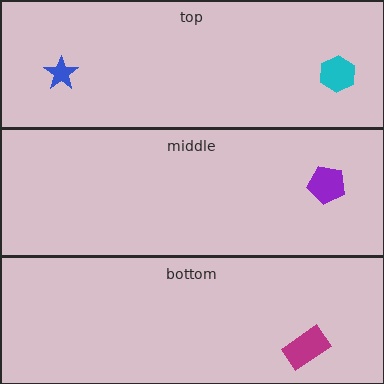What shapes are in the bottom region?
The magenta rectangle.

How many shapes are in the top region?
2.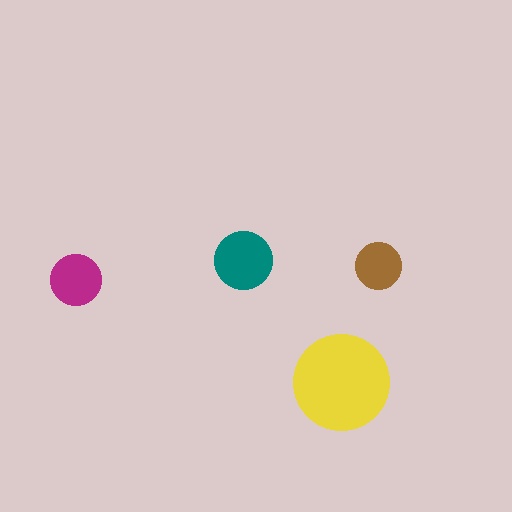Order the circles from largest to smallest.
the yellow one, the teal one, the magenta one, the brown one.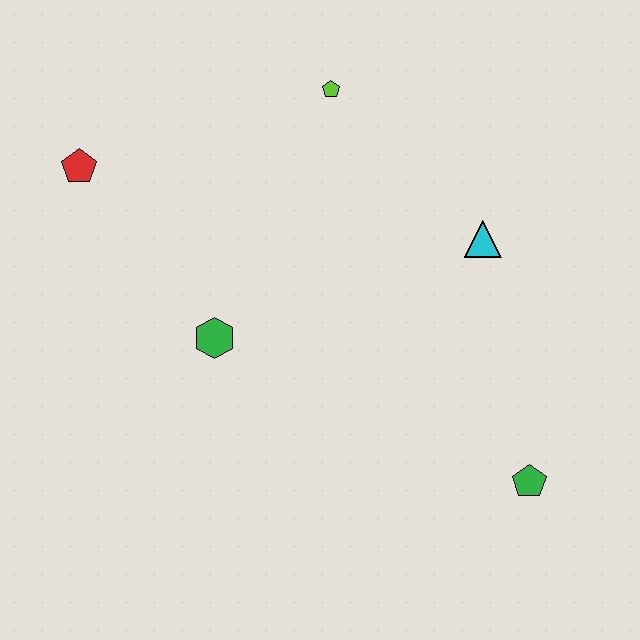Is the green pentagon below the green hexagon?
Yes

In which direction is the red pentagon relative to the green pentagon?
The red pentagon is to the left of the green pentagon.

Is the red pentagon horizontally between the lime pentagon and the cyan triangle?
No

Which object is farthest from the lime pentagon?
The green pentagon is farthest from the lime pentagon.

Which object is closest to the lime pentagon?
The cyan triangle is closest to the lime pentagon.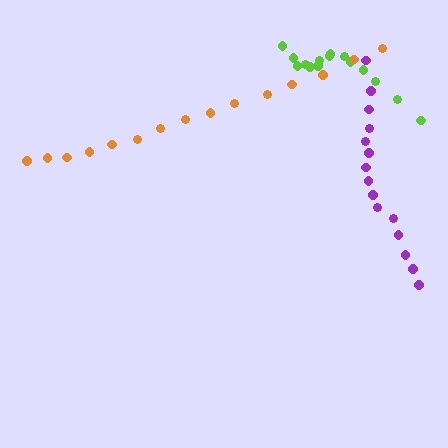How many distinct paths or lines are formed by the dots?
There are 3 distinct paths.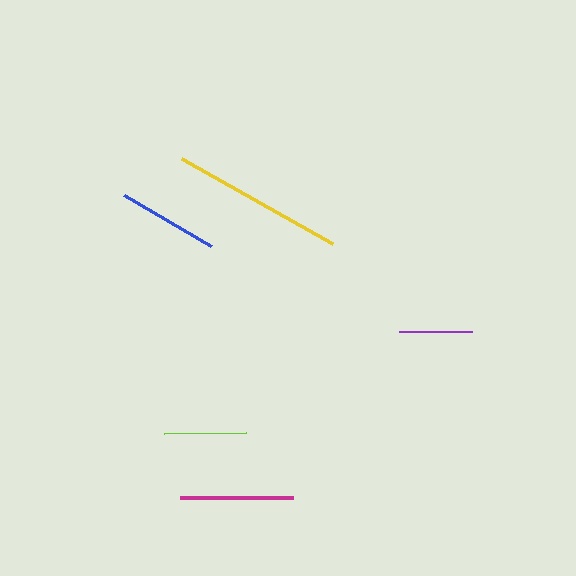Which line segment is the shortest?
The purple line is the shortest at approximately 73 pixels.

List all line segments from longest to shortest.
From longest to shortest: yellow, magenta, blue, lime, purple.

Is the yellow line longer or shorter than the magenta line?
The yellow line is longer than the magenta line.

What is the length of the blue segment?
The blue segment is approximately 101 pixels long.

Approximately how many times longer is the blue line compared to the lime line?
The blue line is approximately 1.2 times the length of the lime line.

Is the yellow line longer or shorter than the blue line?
The yellow line is longer than the blue line.